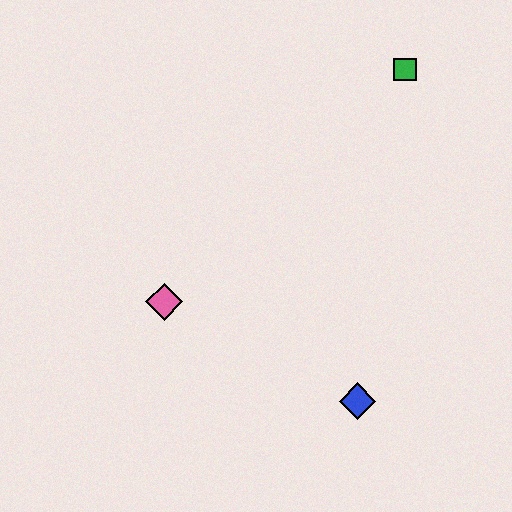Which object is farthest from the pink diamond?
The green square is farthest from the pink diamond.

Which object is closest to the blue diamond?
The pink diamond is closest to the blue diamond.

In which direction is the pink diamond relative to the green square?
The pink diamond is to the left of the green square.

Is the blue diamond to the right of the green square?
No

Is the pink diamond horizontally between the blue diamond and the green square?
No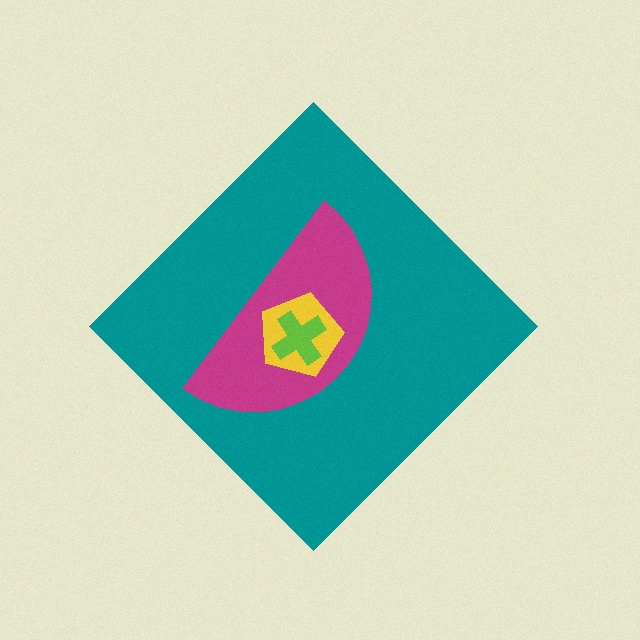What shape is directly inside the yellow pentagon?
The lime cross.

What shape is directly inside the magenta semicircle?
The yellow pentagon.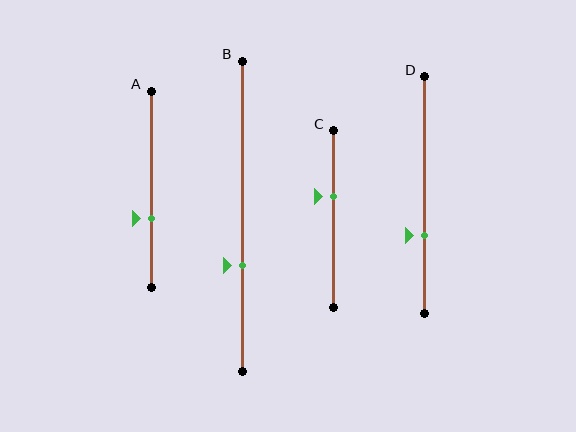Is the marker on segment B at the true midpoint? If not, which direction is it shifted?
No, the marker on segment B is shifted downward by about 16% of the segment length.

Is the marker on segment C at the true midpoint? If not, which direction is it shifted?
No, the marker on segment C is shifted upward by about 12% of the segment length.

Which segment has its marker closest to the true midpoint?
Segment C has its marker closest to the true midpoint.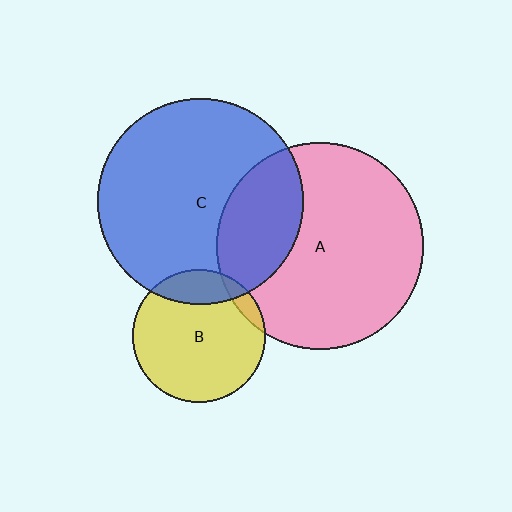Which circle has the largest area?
Circle A (pink).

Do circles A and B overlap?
Yes.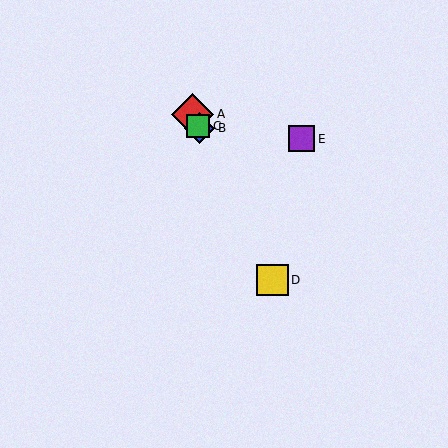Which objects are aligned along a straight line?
Objects A, B, C, D are aligned along a straight line.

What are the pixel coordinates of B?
Object B is at (199, 128).